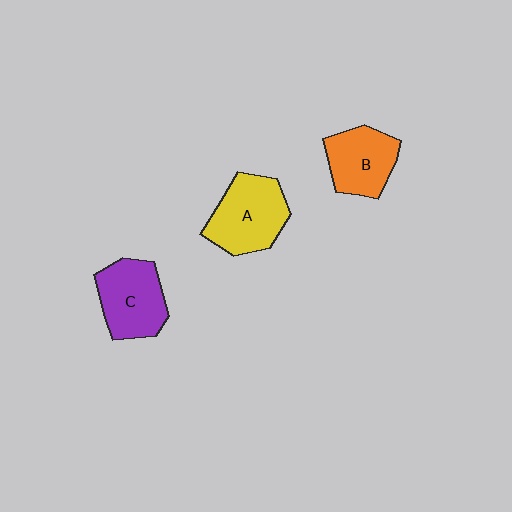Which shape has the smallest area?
Shape B (orange).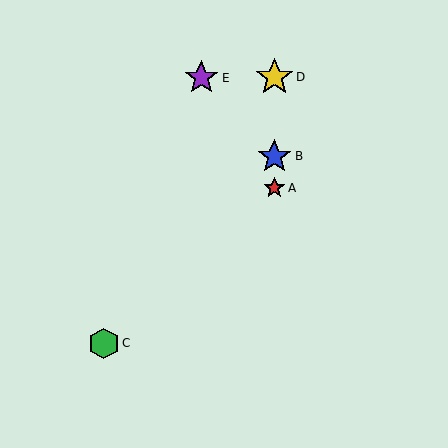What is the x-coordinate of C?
Object C is at x≈104.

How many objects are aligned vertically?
3 objects (A, B, D) are aligned vertically.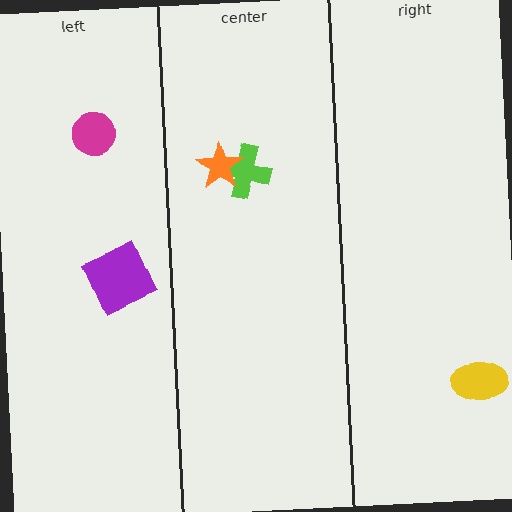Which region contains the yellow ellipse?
The right region.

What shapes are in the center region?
The lime cross, the orange star.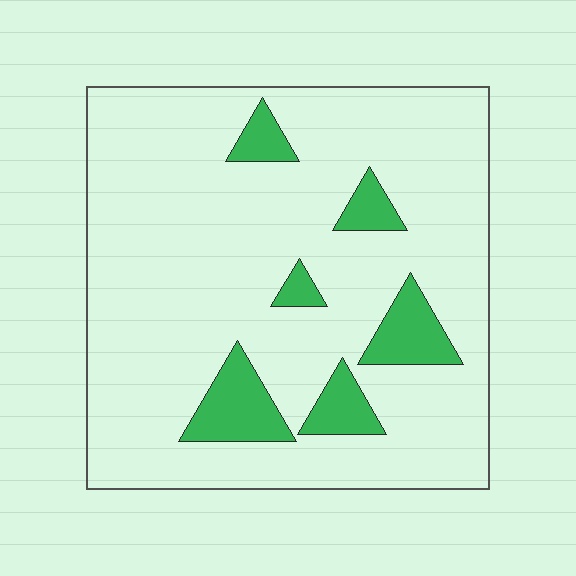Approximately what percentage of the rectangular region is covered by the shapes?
Approximately 15%.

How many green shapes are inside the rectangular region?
6.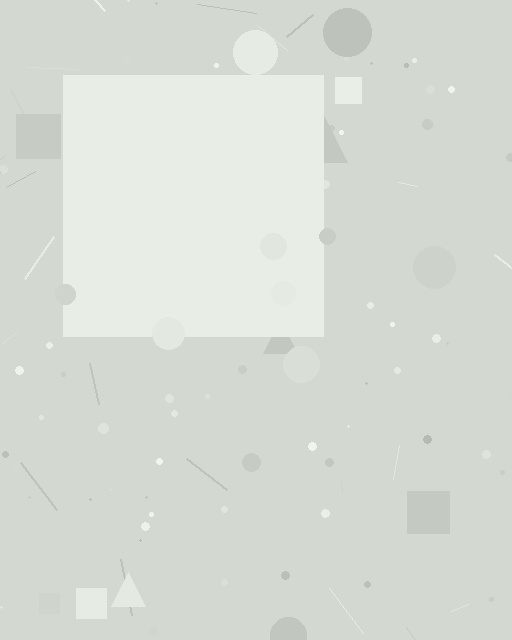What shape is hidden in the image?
A square is hidden in the image.